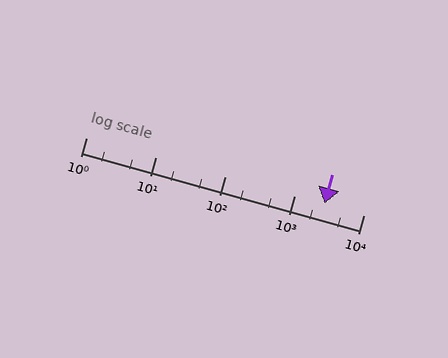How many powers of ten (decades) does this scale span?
The scale spans 4 decades, from 1 to 10000.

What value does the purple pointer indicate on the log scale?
The pointer indicates approximately 2700.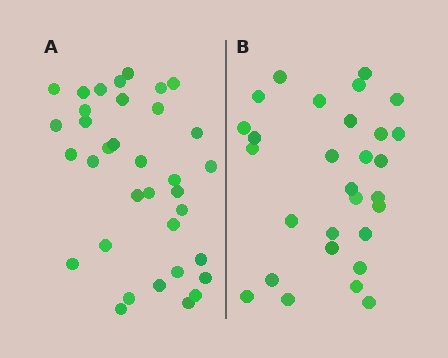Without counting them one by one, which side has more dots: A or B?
Region A (the left region) has more dots.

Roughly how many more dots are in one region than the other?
Region A has about 6 more dots than region B.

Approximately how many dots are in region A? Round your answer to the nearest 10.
About 40 dots. (The exact count is 35, which rounds to 40.)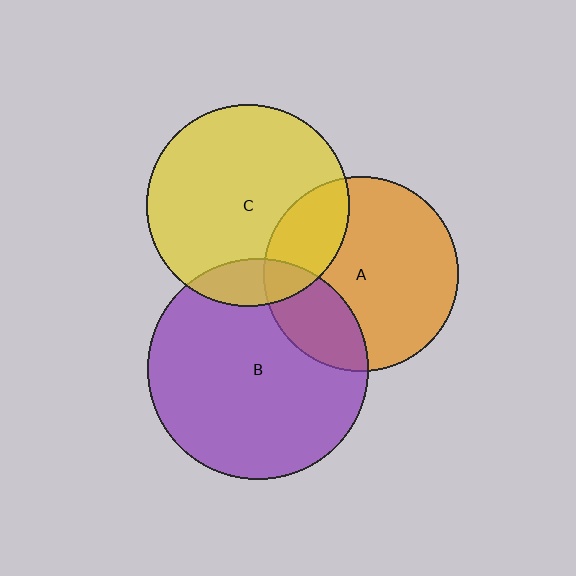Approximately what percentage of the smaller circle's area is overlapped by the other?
Approximately 15%.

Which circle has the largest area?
Circle B (purple).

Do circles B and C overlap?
Yes.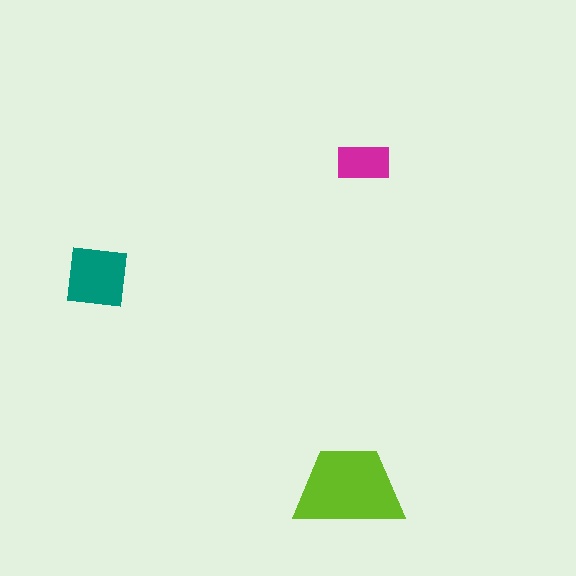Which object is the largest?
The lime trapezoid.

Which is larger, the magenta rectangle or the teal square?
The teal square.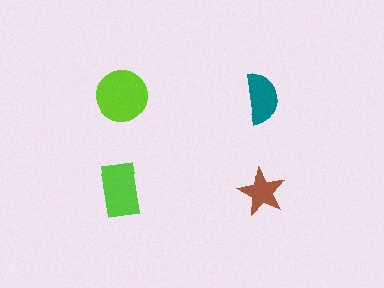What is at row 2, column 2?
A brown star.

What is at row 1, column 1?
A lime circle.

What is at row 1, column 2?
A teal semicircle.